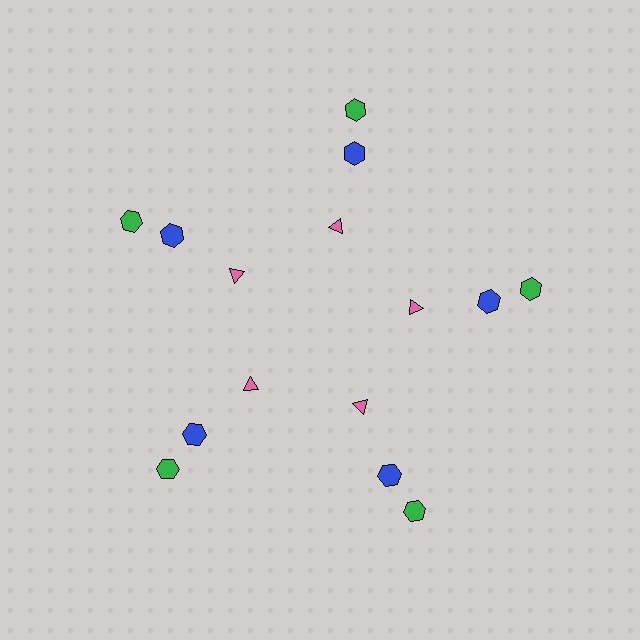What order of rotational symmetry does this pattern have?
This pattern has 5-fold rotational symmetry.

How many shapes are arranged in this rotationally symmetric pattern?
There are 15 shapes, arranged in 5 groups of 3.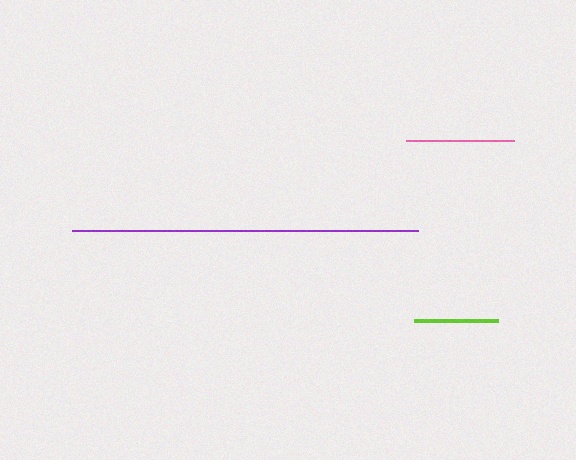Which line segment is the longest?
The purple line is the longest at approximately 346 pixels.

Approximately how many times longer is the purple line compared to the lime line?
The purple line is approximately 4.1 times the length of the lime line.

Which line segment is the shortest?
The lime line is the shortest at approximately 84 pixels.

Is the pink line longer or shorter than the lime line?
The pink line is longer than the lime line.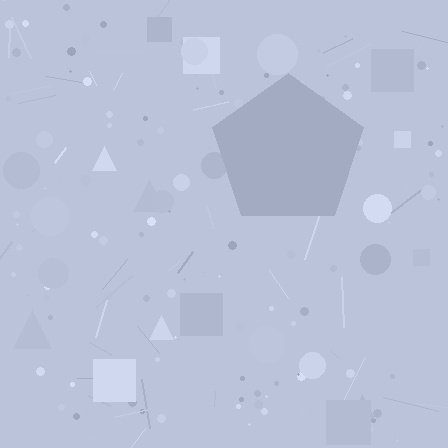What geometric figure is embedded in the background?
A pentagon is embedded in the background.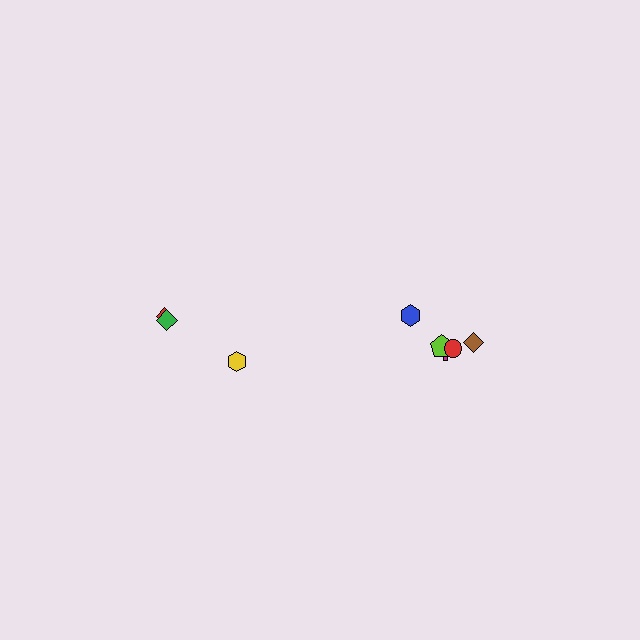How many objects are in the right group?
There are 5 objects.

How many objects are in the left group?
There are 3 objects.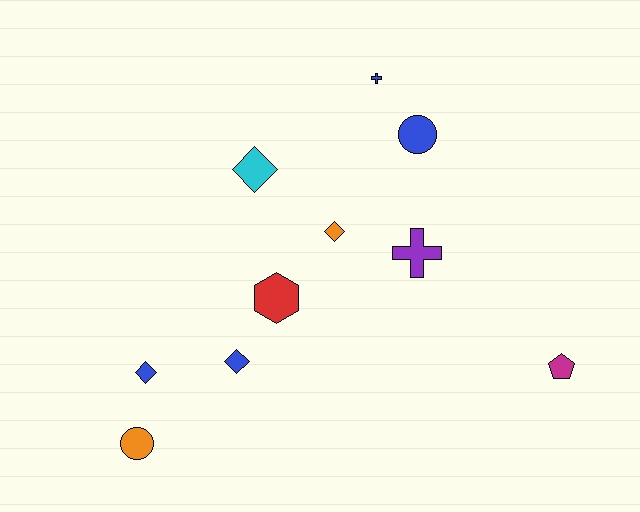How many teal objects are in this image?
There are no teal objects.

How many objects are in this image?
There are 10 objects.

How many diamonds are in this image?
There are 4 diamonds.